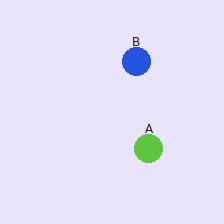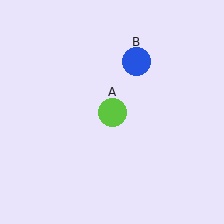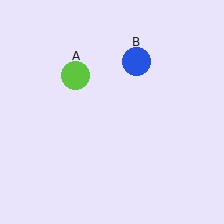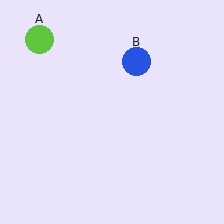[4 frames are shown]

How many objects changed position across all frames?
1 object changed position: lime circle (object A).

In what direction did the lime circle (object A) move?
The lime circle (object A) moved up and to the left.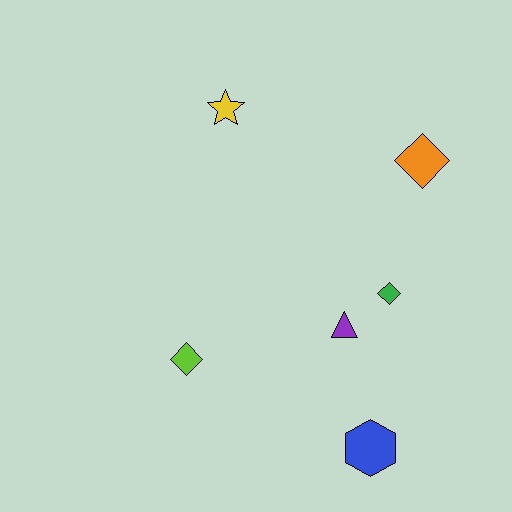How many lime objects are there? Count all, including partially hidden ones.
There is 1 lime object.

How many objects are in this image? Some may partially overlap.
There are 6 objects.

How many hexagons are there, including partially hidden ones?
There is 1 hexagon.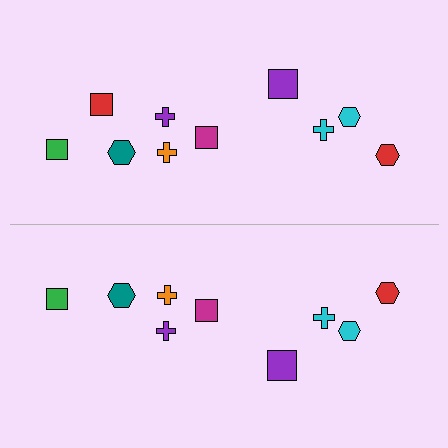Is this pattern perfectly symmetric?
No, the pattern is not perfectly symmetric. A red square is missing from the bottom side.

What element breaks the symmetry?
A red square is missing from the bottom side.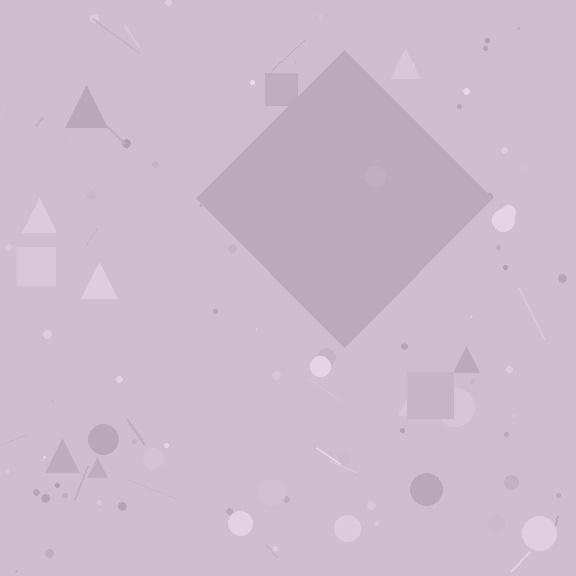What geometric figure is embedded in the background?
A diamond is embedded in the background.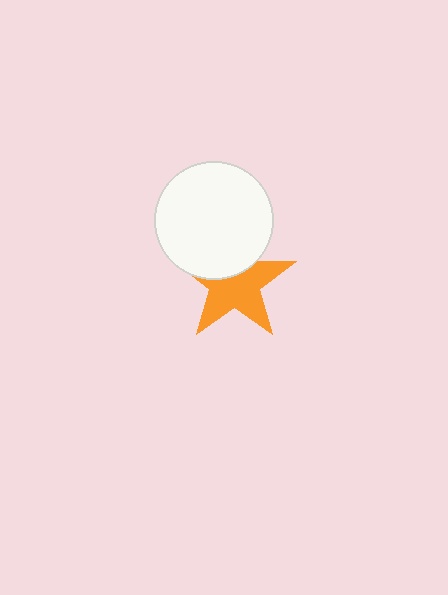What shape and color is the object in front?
The object in front is a white circle.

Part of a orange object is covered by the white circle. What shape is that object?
It is a star.